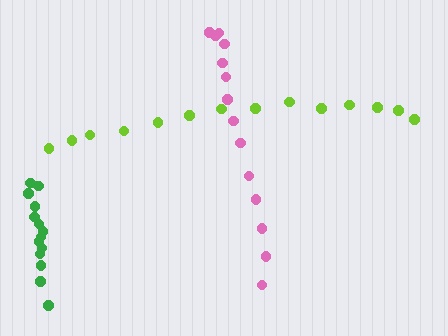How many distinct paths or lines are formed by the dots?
There are 3 distinct paths.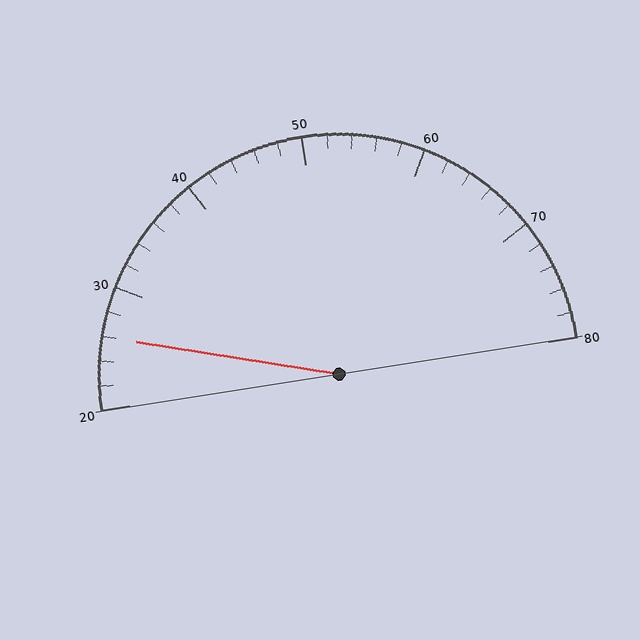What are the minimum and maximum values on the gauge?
The gauge ranges from 20 to 80.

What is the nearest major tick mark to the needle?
The nearest major tick mark is 30.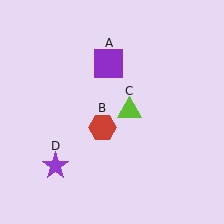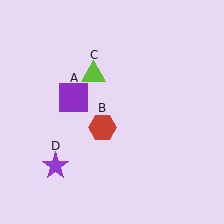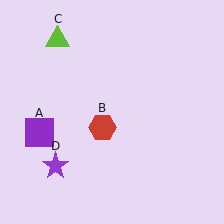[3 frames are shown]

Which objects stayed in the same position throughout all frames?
Red hexagon (object B) and purple star (object D) remained stationary.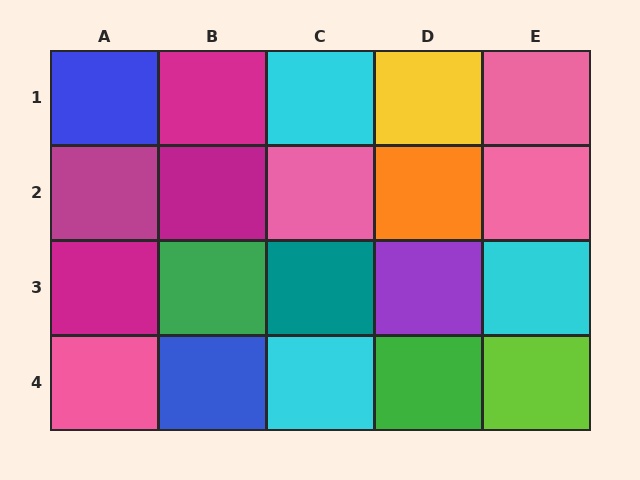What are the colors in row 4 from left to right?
Pink, blue, cyan, green, lime.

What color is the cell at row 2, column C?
Pink.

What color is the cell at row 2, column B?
Magenta.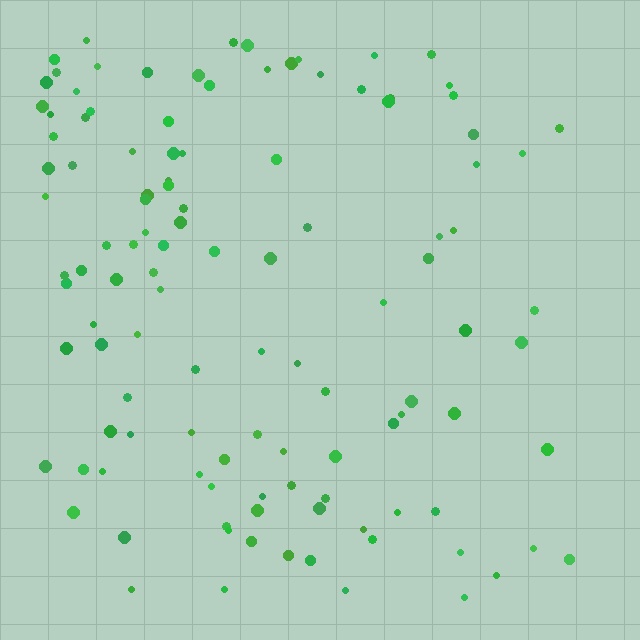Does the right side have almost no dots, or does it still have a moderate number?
Still a moderate number, just noticeably fewer than the left.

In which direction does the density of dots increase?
From right to left, with the left side densest.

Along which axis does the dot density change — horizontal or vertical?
Horizontal.